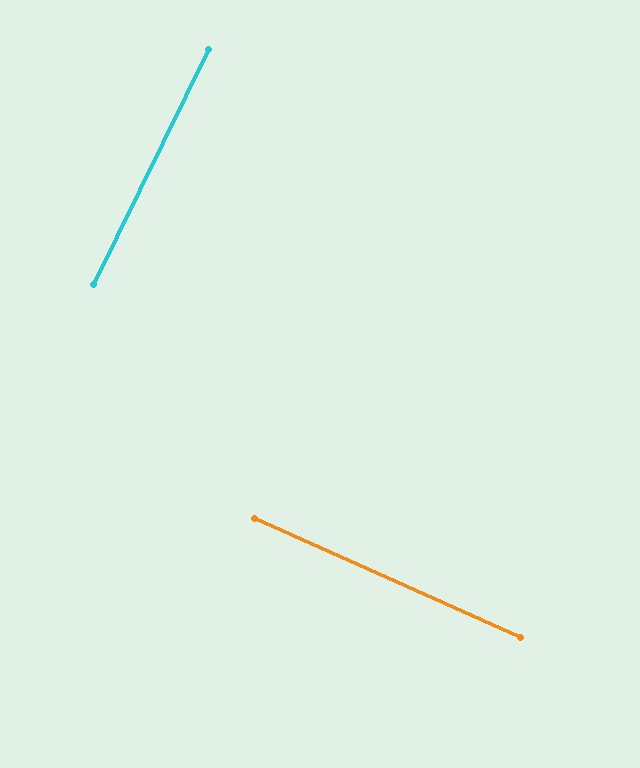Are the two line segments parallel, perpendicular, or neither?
Perpendicular — they meet at approximately 88°.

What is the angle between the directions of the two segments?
Approximately 88 degrees.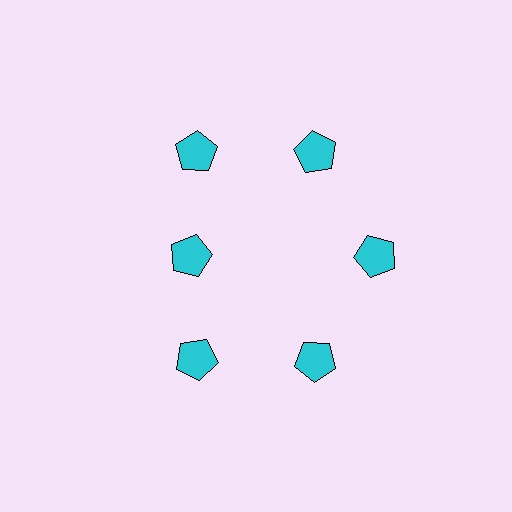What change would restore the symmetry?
The symmetry would be restored by moving it outward, back onto the ring so that all 6 pentagons sit at equal angles and equal distance from the center.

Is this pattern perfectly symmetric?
No. The 6 cyan pentagons are arranged in a ring, but one element near the 9 o'clock position is pulled inward toward the center, breaking the 6-fold rotational symmetry.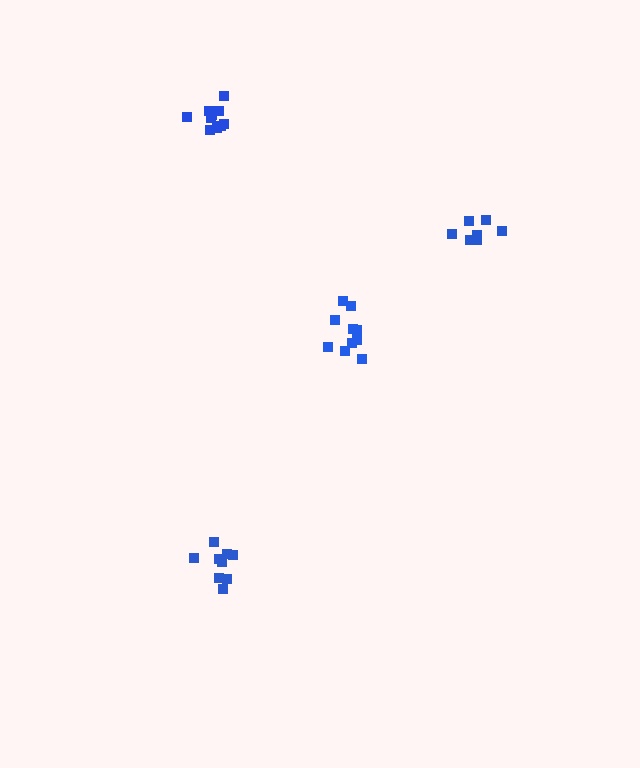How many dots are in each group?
Group 1: 11 dots, Group 2: 10 dots, Group 3: 9 dots, Group 4: 7 dots (37 total).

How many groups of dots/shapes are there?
There are 4 groups.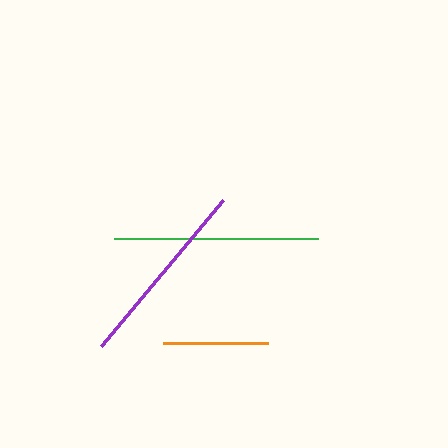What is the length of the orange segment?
The orange segment is approximately 106 pixels long.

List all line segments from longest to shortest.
From longest to shortest: green, purple, orange.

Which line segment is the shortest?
The orange line is the shortest at approximately 106 pixels.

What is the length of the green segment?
The green segment is approximately 204 pixels long.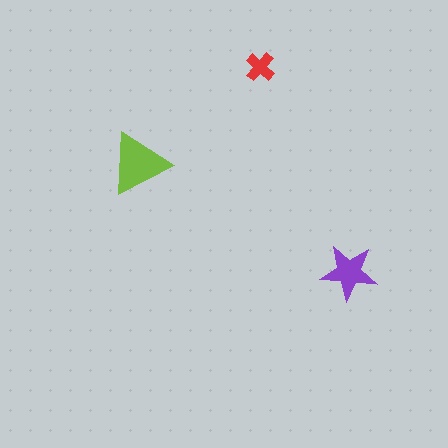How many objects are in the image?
There are 3 objects in the image.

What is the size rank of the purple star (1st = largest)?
2nd.